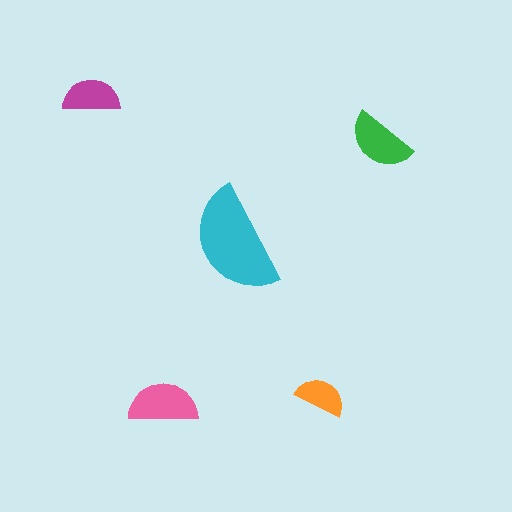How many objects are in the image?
There are 5 objects in the image.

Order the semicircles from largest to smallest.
the cyan one, the pink one, the green one, the magenta one, the orange one.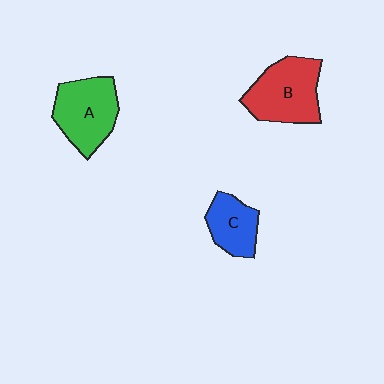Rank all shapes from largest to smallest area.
From largest to smallest: B (red), A (green), C (blue).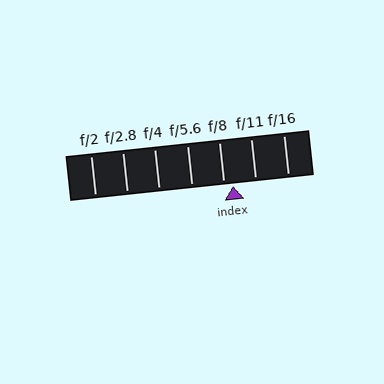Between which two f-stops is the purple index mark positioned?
The index mark is between f/8 and f/11.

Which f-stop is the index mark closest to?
The index mark is closest to f/8.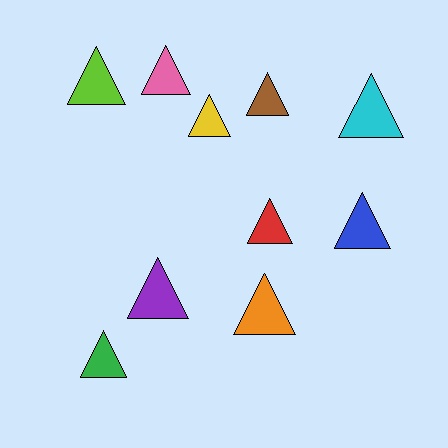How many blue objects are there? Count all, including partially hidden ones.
There is 1 blue object.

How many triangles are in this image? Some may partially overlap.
There are 10 triangles.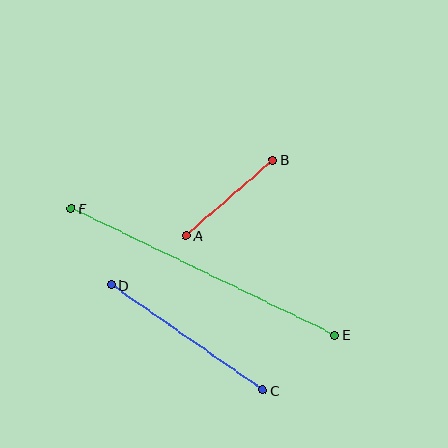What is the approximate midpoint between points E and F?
The midpoint is at approximately (203, 272) pixels.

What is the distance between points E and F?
The distance is approximately 293 pixels.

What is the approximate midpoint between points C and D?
The midpoint is at approximately (187, 338) pixels.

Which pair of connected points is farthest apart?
Points E and F are farthest apart.